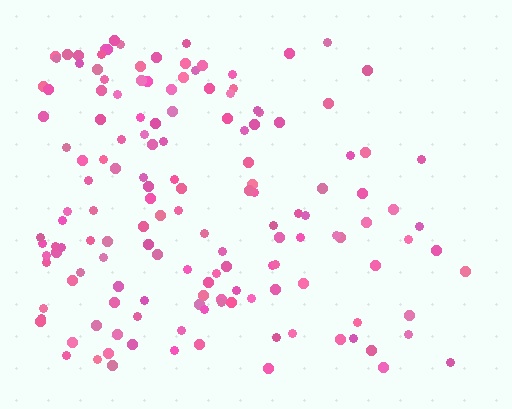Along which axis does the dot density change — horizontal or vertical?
Horizontal.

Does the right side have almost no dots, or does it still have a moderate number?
Still a moderate number, just noticeably fewer than the left.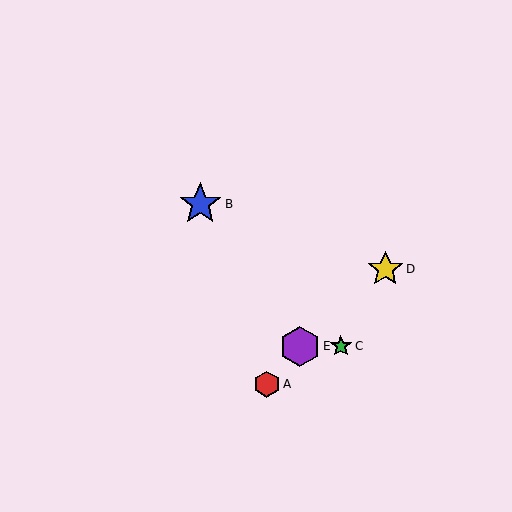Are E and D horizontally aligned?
No, E is at y≈346 and D is at y≈269.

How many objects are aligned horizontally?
2 objects (C, E) are aligned horizontally.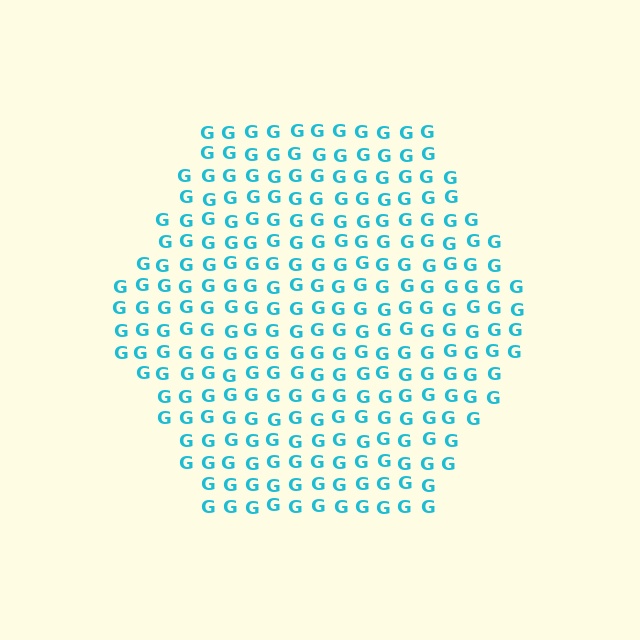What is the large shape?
The large shape is a hexagon.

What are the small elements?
The small elements are letter G's.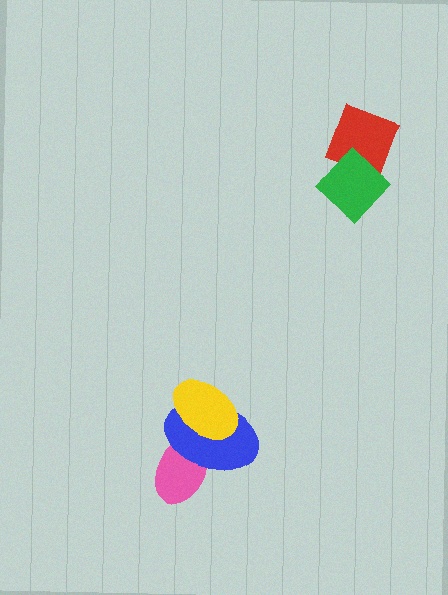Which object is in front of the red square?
The green diamond is in front of the red square.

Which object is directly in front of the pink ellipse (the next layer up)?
The blue ellipse is directly in front of the pink ellipse.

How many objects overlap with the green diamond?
1 object overlaps with the green diamond.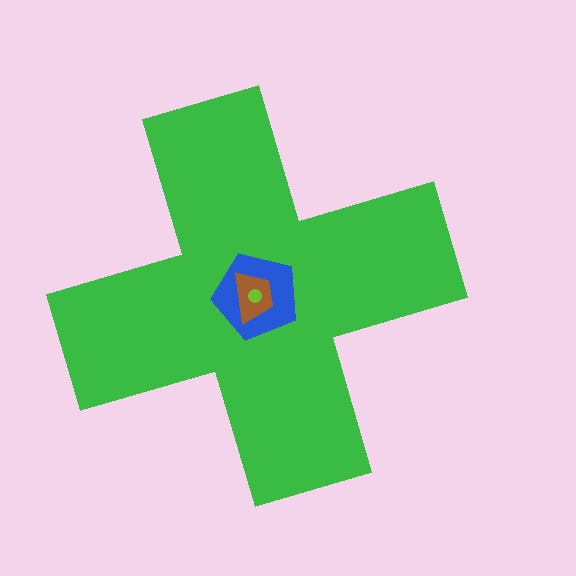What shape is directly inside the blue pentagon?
The brown trapezoid.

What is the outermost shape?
The green cross.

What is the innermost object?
The lime circle.